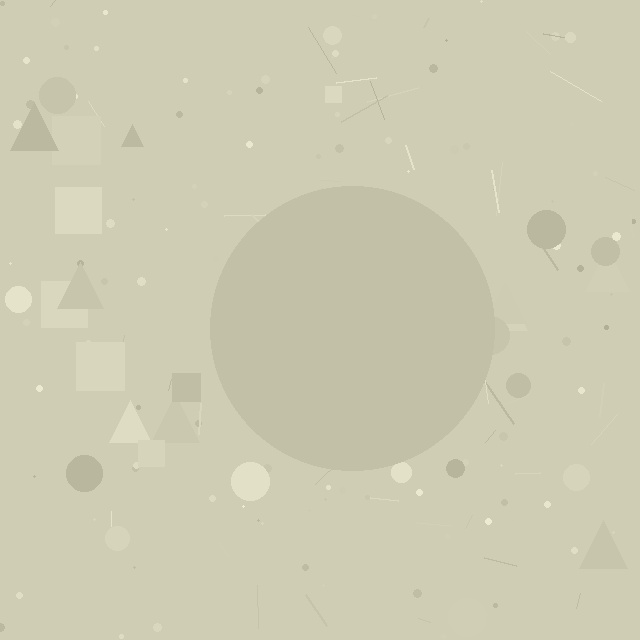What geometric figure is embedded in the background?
A circle is embedded in the background.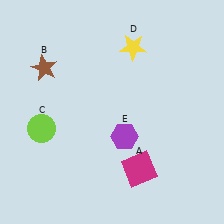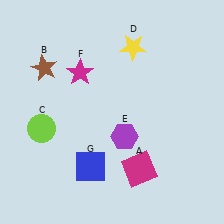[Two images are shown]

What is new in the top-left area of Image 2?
A magenta star (F) was added in the top-left area of Image 2.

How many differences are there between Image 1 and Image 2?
There are 2 differences between the two images.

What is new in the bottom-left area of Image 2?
A blue square (G) was added in the bottom-left area of Image 2.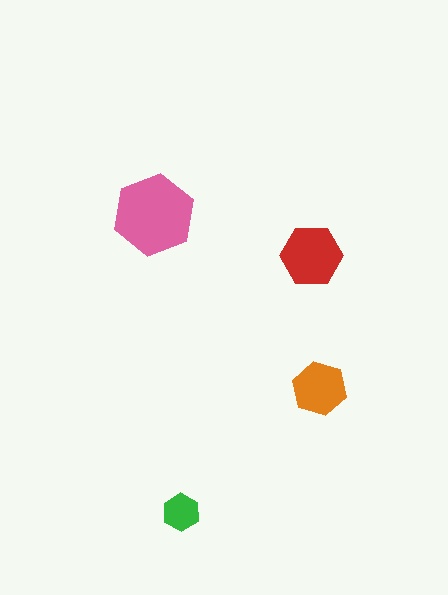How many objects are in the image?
There are 4 objects in the image.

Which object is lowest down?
The green hexagon is bottommost.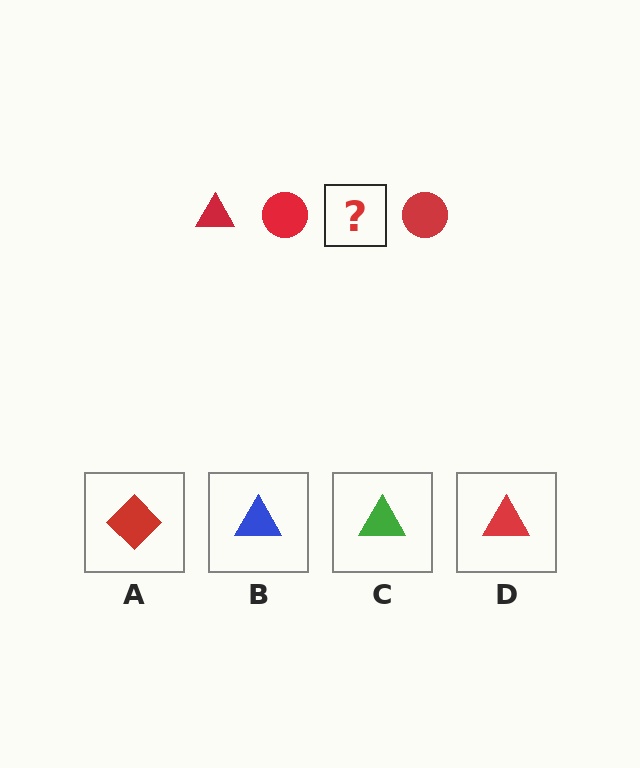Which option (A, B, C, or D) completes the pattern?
D.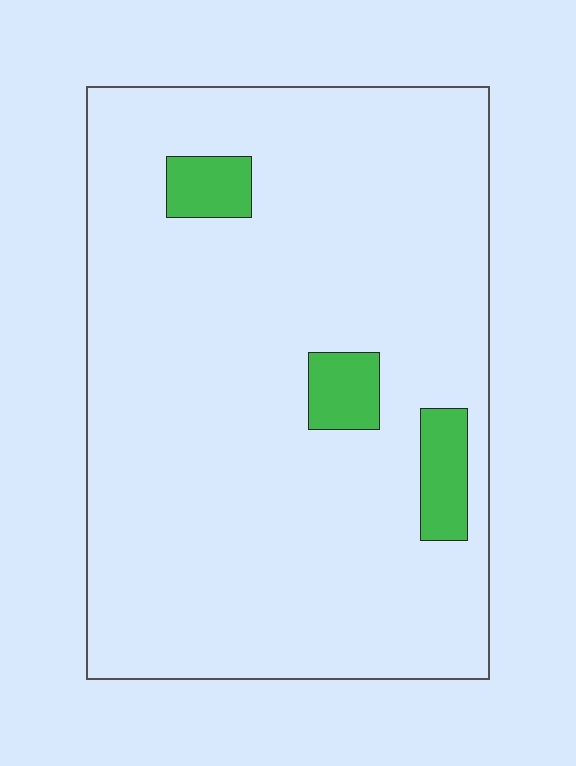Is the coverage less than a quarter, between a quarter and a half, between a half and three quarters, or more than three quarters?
Less than a quarter.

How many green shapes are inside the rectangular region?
3.